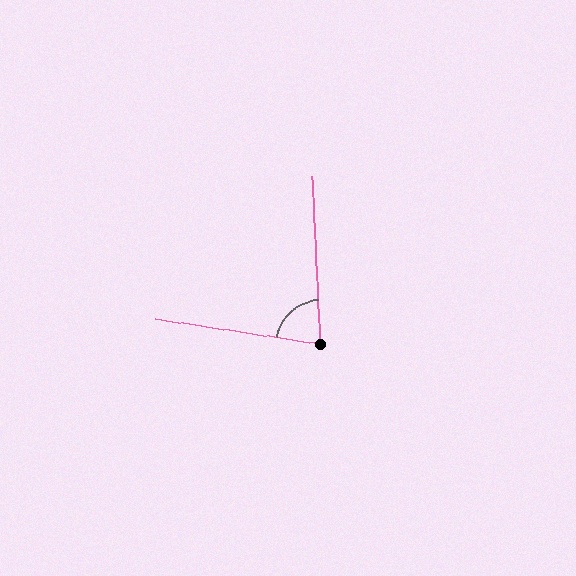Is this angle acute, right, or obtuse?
It is acute.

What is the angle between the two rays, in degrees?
Approximately 78 degrees.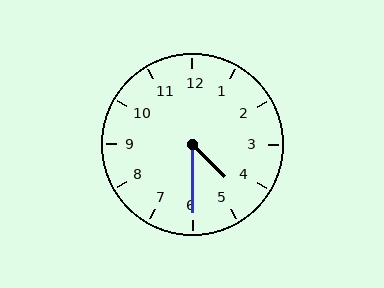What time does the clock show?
4:30.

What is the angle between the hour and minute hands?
Approximately 45 degrees.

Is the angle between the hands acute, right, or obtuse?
It is acute.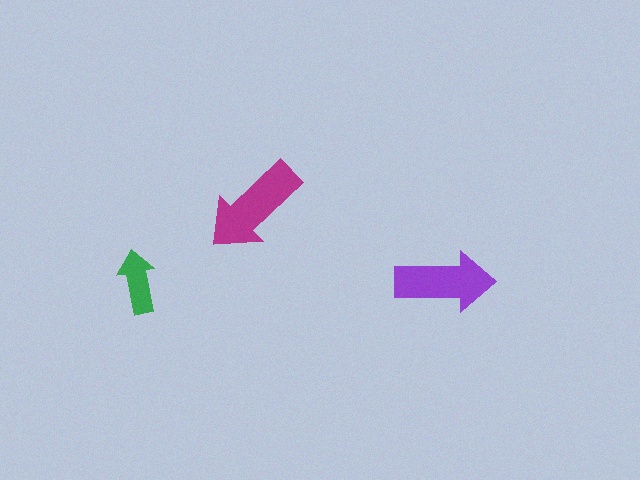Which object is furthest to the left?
The green arrow is leftmost.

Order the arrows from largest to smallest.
the magenta one, the purple one, the green one.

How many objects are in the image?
There are 3 objects in the image.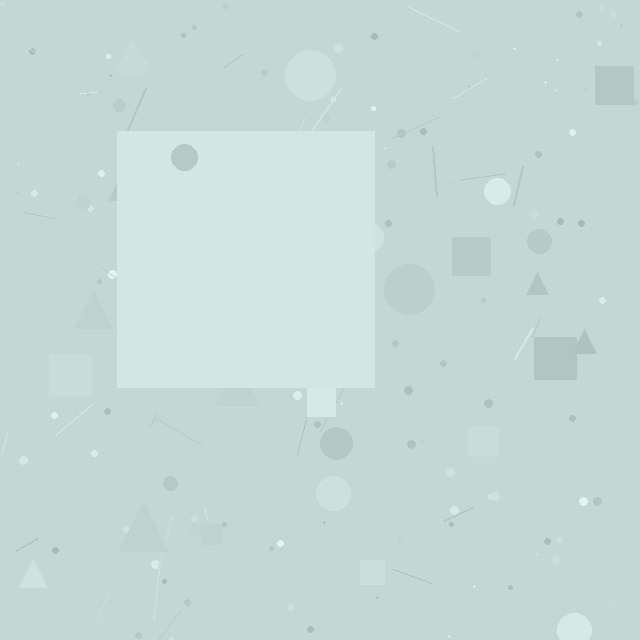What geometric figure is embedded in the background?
A square is embedded in the background.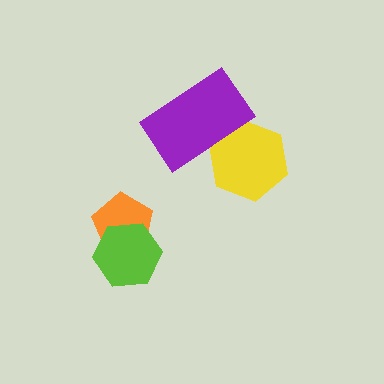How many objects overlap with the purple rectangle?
1 object overlaps with the purple rectangle.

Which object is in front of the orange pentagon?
The lime hexagon is in front of the orange pentagon.